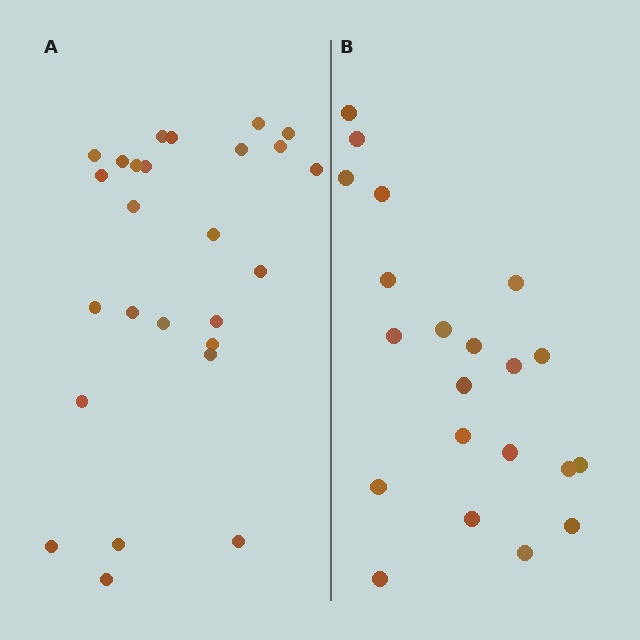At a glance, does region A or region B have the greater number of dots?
Region A (the left region) has more dots.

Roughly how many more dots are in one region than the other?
Region A has about 5 more dots than region B.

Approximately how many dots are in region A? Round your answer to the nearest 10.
About 30 dots. (The exact count is 26, which rounds to 30.)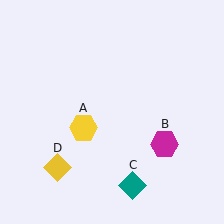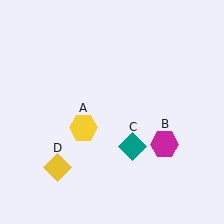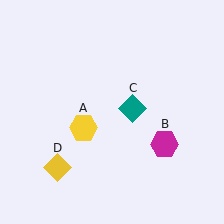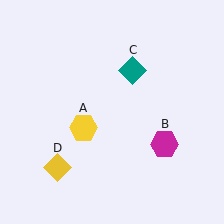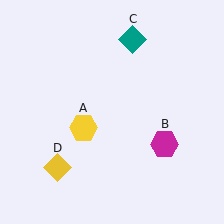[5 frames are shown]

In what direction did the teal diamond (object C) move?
The teal diamond (object C) moved up.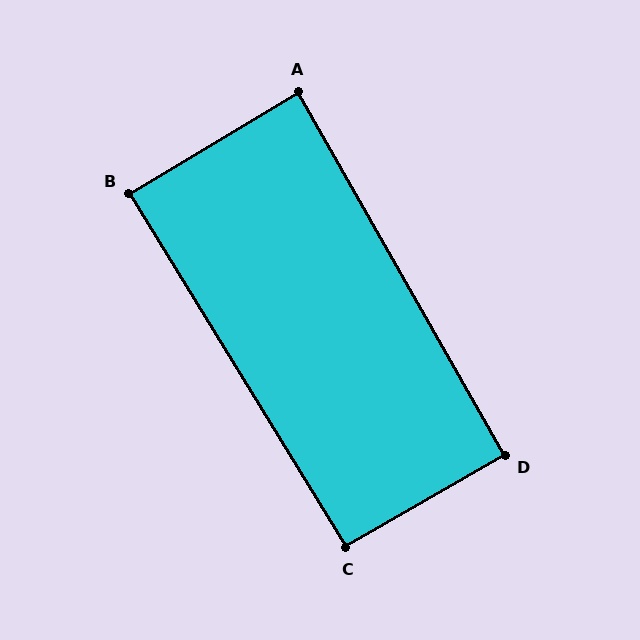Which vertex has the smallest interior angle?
A, at approximately 89 degrees.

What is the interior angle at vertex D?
Approximately 91 degrees (approximately right).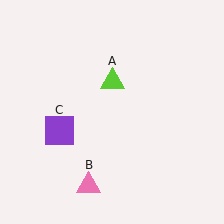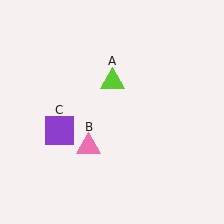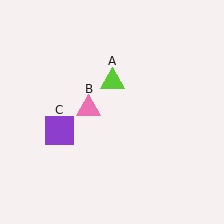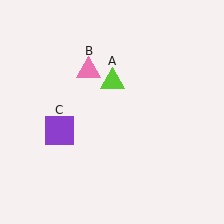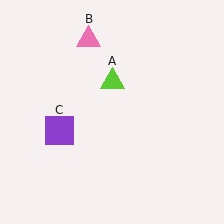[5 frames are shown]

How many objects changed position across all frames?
1 object changed position: pink triangle (object B).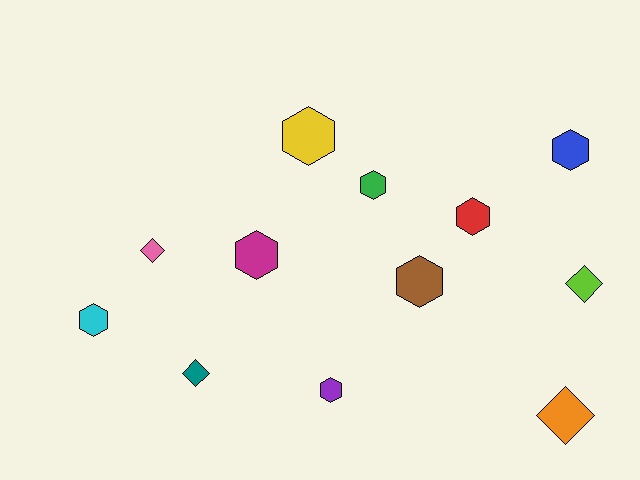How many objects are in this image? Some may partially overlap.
There are 12 objects.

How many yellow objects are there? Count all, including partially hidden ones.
There is 1 yellow object.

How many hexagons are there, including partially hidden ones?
There are 8 hexagons.